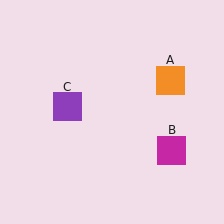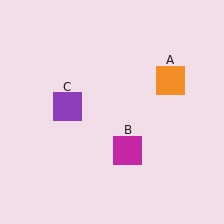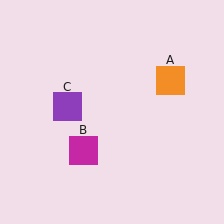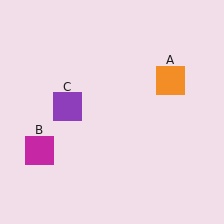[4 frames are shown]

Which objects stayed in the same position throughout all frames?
Orange square (object A) and purple square (object C) remained stationary.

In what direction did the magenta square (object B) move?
The magenta square (object B) moved left.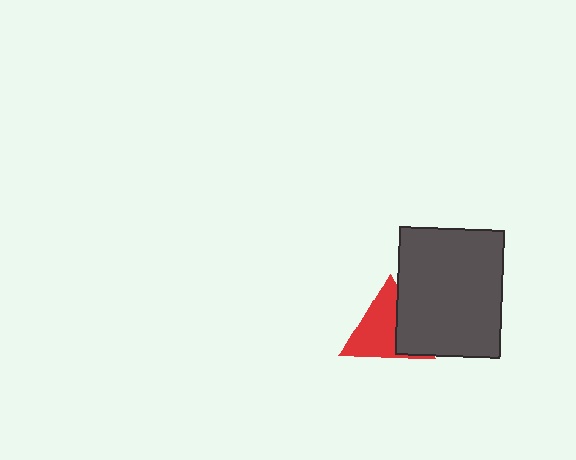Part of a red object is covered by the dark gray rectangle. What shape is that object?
It is a triangle.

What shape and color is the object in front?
The object in front is a dark gray rectangle.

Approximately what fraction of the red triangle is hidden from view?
Roughly 34% of the red triangle is hidden behind the dark gray rectangle.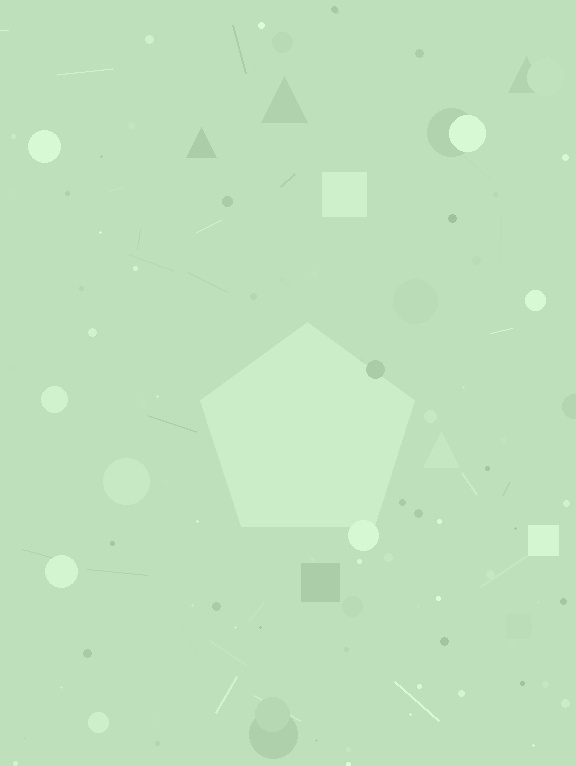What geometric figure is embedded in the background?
A pentagon is embedded in the background.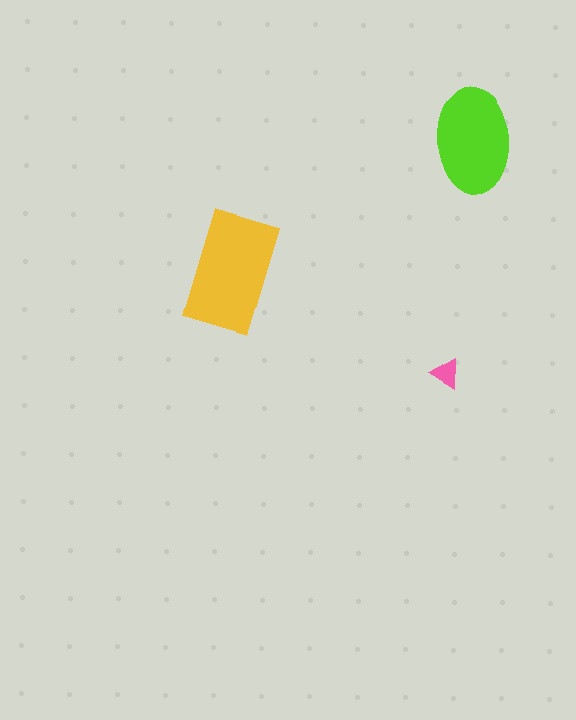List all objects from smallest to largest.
The pink triangle, the lime ellipse, the yellow rectangle.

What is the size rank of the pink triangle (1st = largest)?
3rd.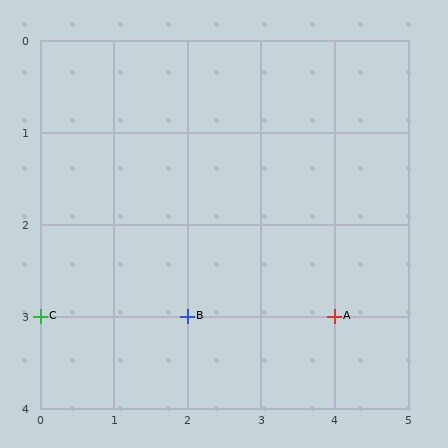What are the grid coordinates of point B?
Point B is at grid coordinates (2, 3).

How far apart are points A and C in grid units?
Points A and C are 4 columns apart.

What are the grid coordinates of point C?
Point C is at grid coordinates (0, 3).